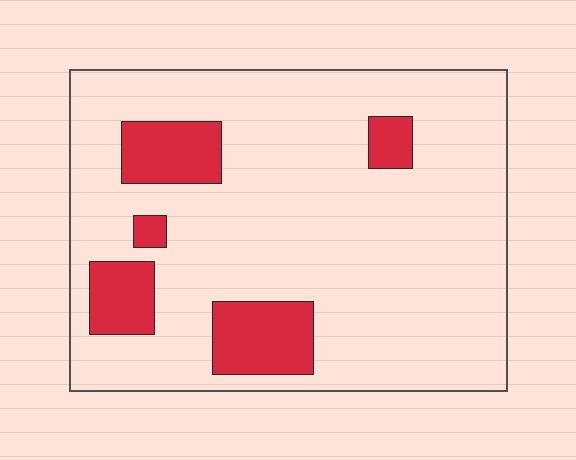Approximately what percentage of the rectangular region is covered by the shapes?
Approximately 15%.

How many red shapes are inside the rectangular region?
5.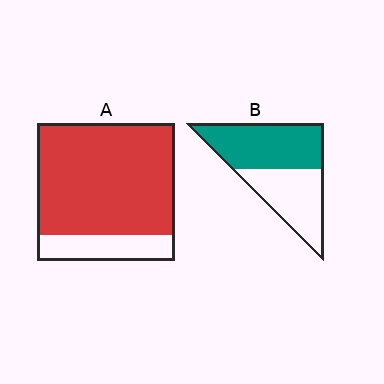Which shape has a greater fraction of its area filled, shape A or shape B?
Shape A.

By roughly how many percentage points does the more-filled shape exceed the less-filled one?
By roughly 25 percentage points (A over B).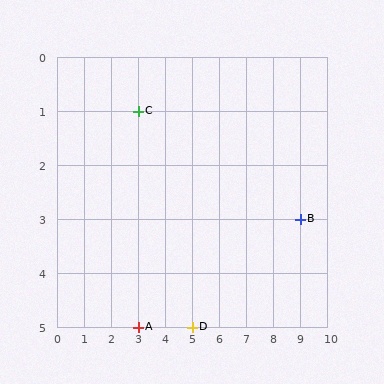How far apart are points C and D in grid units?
Points C and D are 2 columns and 4 rows apart (about 4.5 grid units diagonally).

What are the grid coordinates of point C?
Point C is at grid coordinates (3, 1).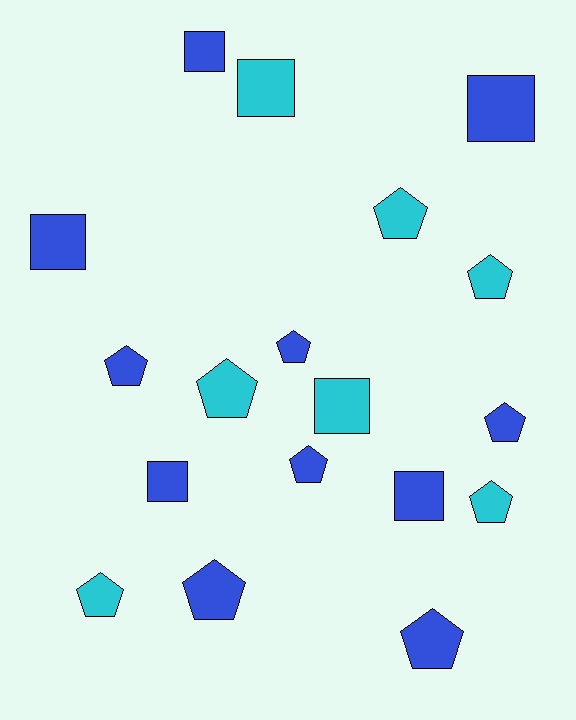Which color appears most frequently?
Blue, with 11 objects.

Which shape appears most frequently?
Pentagon, with 11 objects.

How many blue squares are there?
There are 5 blue squares.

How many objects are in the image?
There are 18 objects.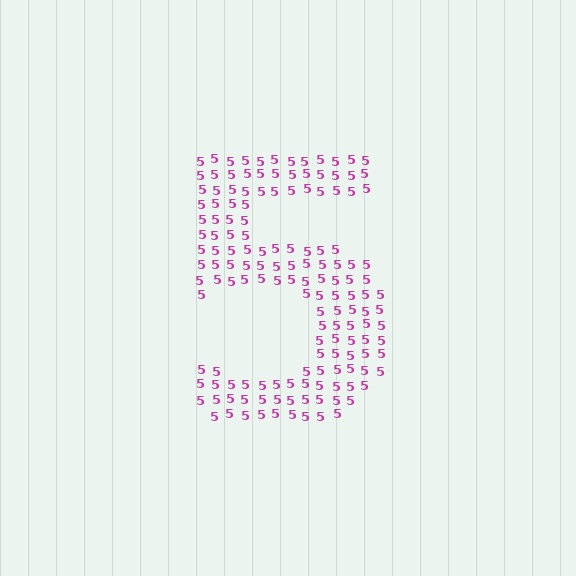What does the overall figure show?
The overall figure shows the digit 5.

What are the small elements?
The small elements are digit 5's.